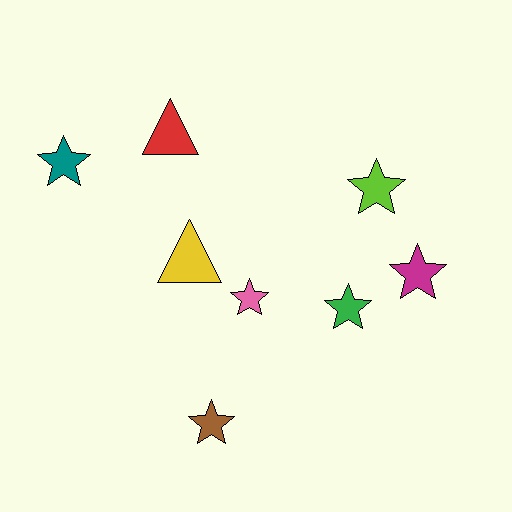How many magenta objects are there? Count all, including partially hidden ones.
There is 1 magenta object.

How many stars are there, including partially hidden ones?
There are 6 stars.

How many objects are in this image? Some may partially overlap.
There are 8 objects.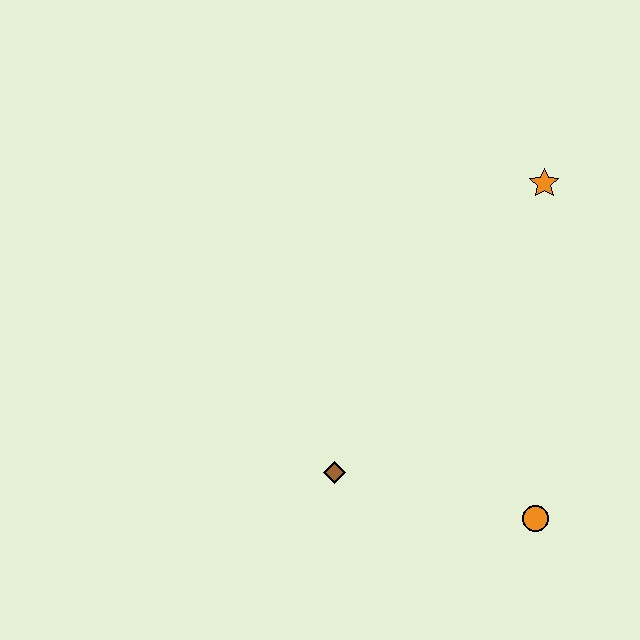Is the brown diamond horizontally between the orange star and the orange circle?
No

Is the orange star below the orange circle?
No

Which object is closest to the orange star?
The orange circle is closest to the orange star.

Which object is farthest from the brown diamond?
The orange star is farthest from the brown diamond.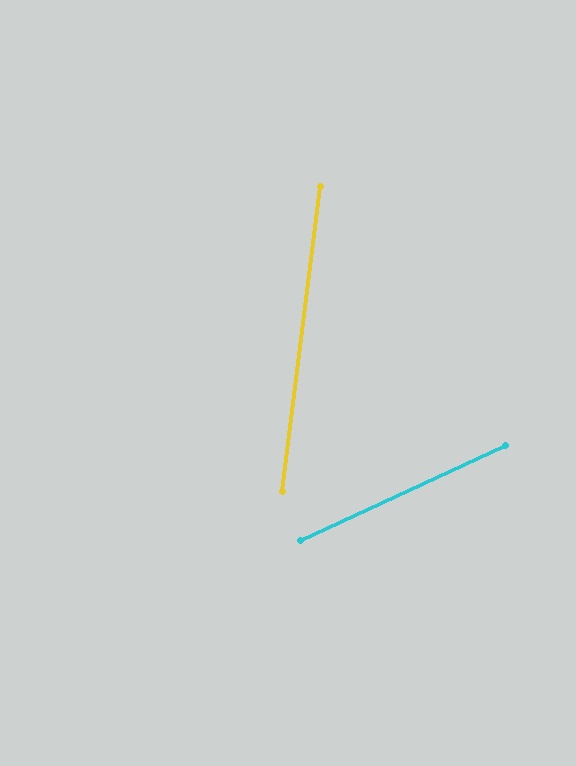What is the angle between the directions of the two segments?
Approximately 58 degrees.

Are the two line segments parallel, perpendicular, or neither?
Neither parallel nor perpendicular — they differ by about 58°.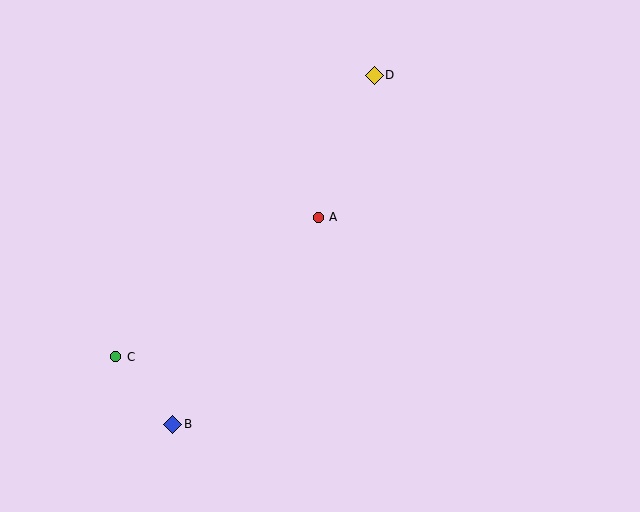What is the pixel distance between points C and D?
The distance between C and D is 382 pixels.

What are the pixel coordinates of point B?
Point B is at (173, 424).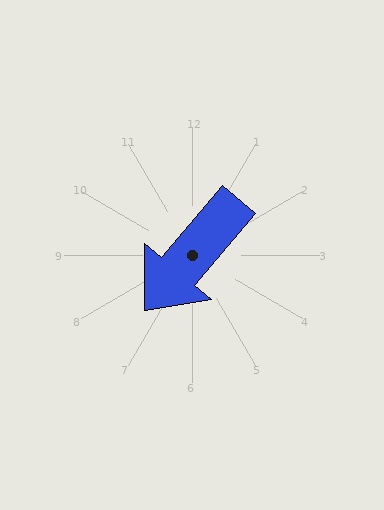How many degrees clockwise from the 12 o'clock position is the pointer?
Approximately 220 degrees.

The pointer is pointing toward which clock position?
Roughly 7 o'clock.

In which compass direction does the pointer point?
Southwest.